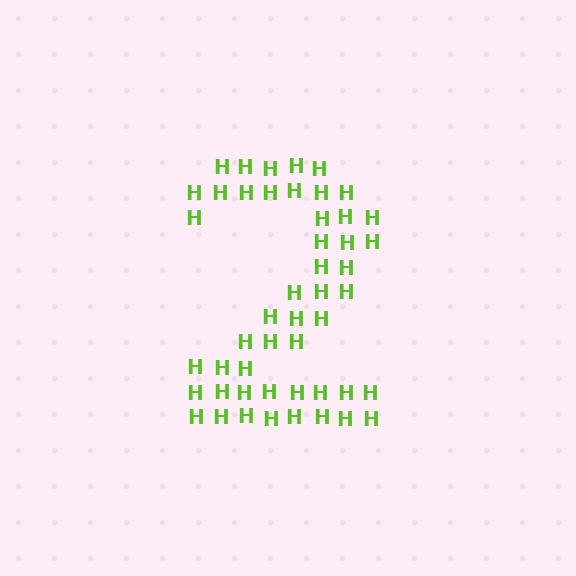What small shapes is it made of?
It is made of small letter H's.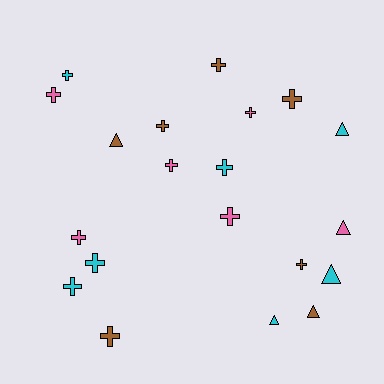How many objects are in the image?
There are 20 objects.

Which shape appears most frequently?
Cross, with 14 objects.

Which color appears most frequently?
Cyan, with 7 objects.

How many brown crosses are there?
There are 5 brown crosses.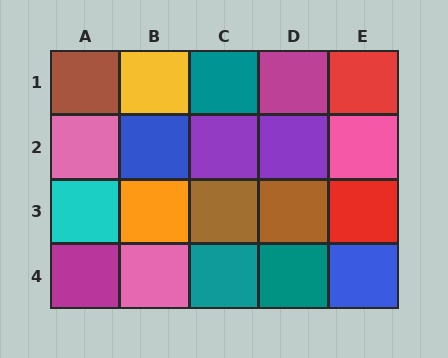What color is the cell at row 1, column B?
Yellow.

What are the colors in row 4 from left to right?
Magenta, pink, teal, teal, blue.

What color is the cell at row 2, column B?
Blue.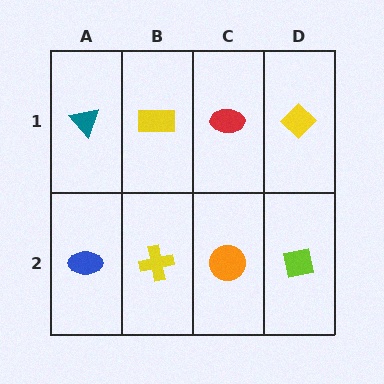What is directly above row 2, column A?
A teal triangle.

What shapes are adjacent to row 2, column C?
A red ellipse (row 1, column C), a yellow cross (row 2, column B), a lime square (row 2, column D).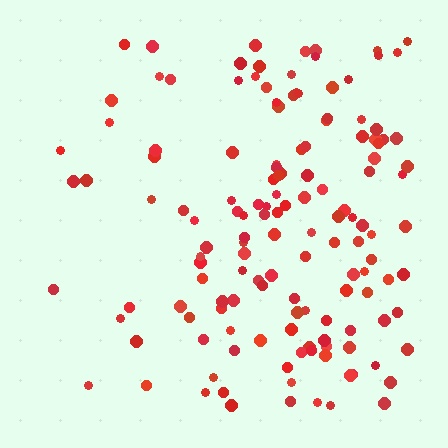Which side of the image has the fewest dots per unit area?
The left.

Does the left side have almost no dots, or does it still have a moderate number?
Still a moderate number, just noticeably fewer than the right.